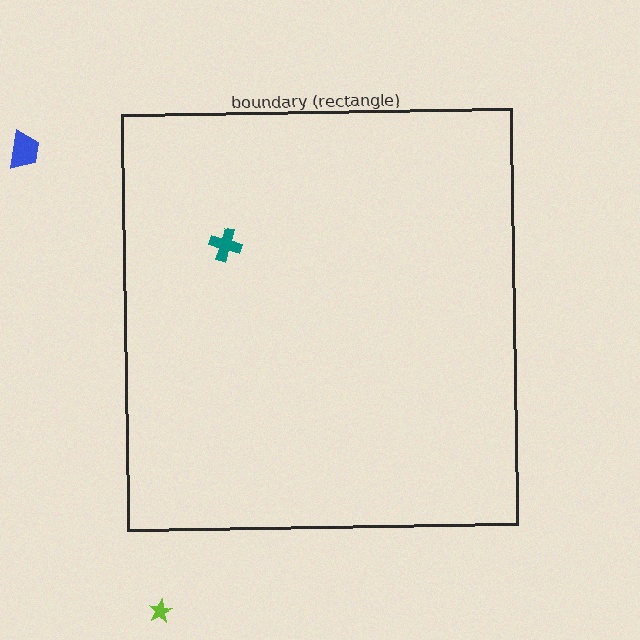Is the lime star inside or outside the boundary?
Outside.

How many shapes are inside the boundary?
1 inside, 2 outside.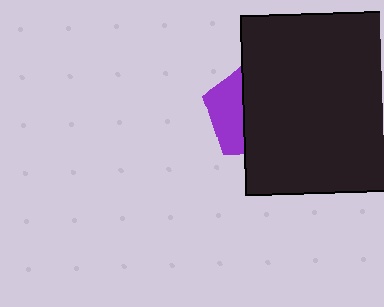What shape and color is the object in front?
The object in front is a black rectangle.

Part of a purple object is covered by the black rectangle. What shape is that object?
It is a pentagon.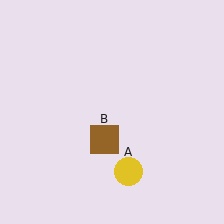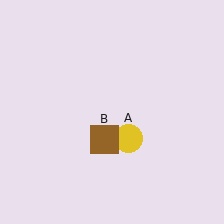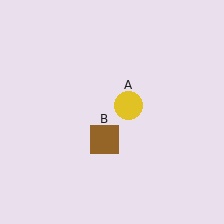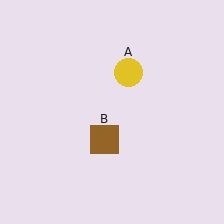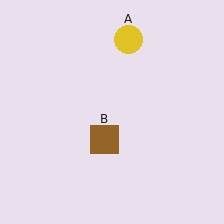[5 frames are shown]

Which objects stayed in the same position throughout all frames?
Brown square (object B) remained stationary.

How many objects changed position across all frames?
1 object changed position: yellow circle (object A).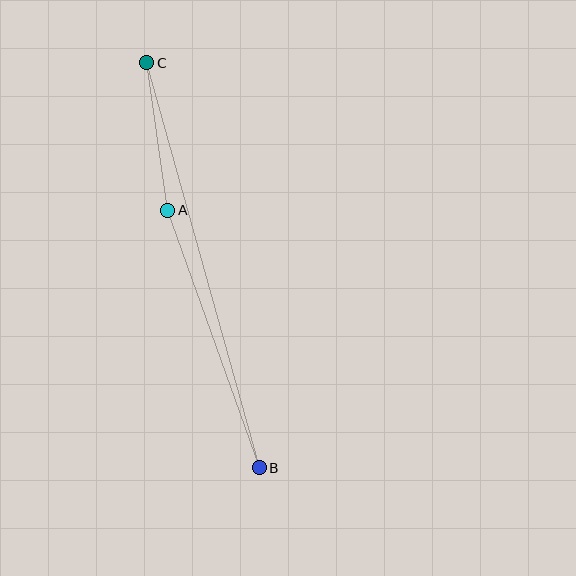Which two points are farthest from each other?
Points B and C are farthest from each other.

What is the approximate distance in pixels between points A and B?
The distance between A and B is approximately 273 pixels.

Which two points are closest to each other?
Points A and C are closest to each other.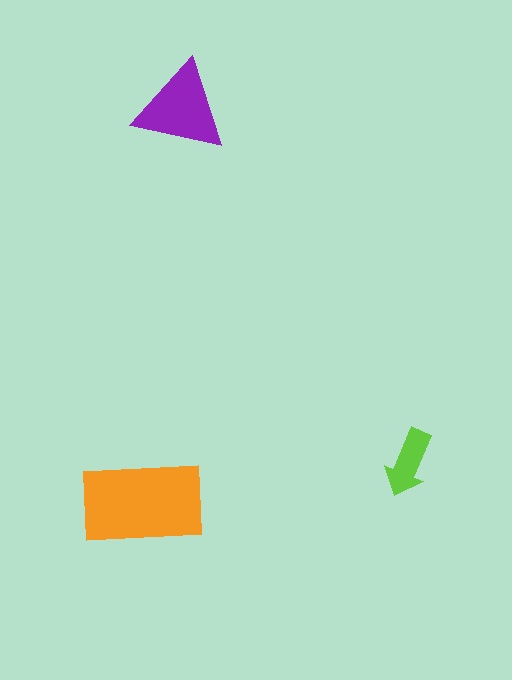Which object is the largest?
The orange rectangle.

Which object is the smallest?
The lime arrow.